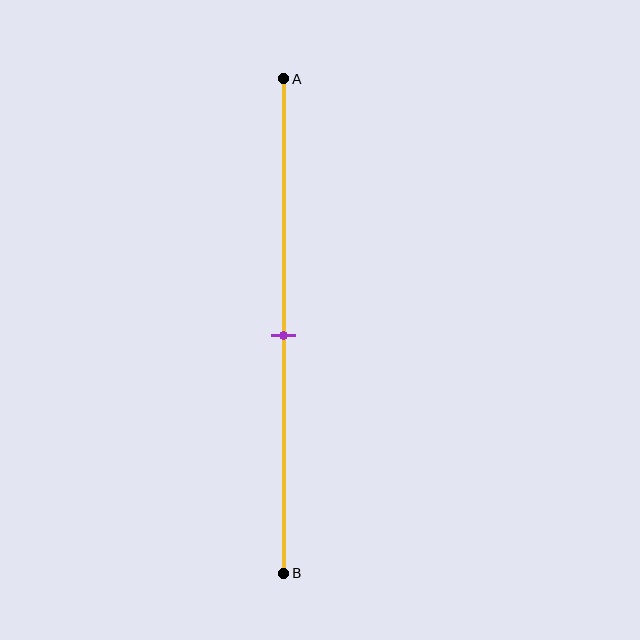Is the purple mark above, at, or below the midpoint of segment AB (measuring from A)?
The purple mark is approximately at the midpoint of segment AB.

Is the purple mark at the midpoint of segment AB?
Yes, the mark is approximately at the midpoint.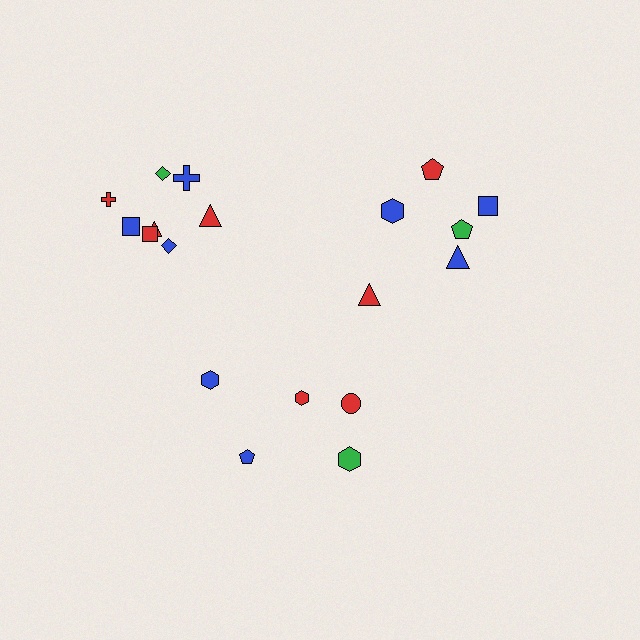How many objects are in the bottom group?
There are 5 objects.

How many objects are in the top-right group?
There are 6 objects.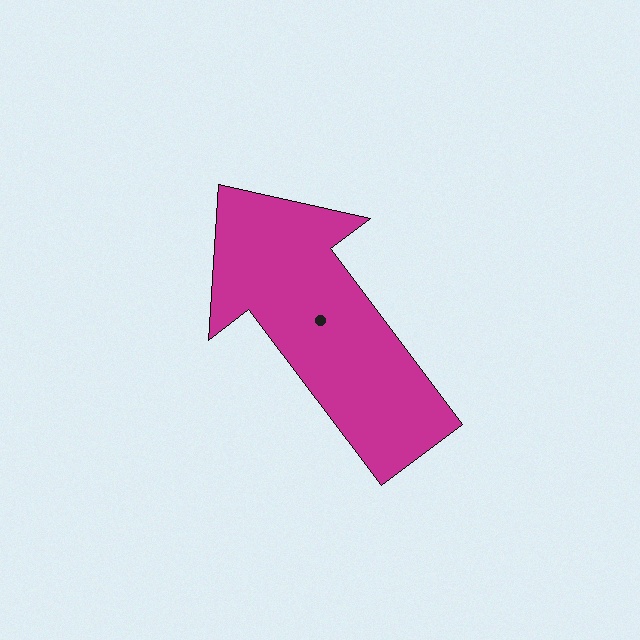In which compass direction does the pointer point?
Northwest.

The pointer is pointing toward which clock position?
Roughly 11 o'clock.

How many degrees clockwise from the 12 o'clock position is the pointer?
Approximately 323 degrees.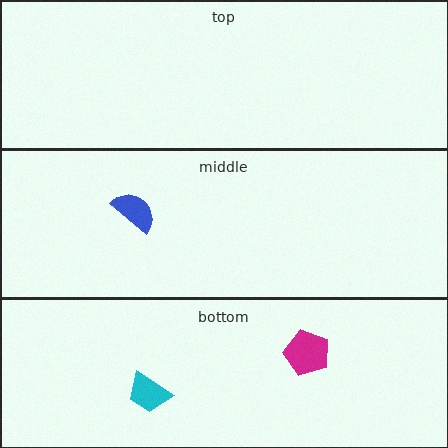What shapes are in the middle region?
The blue semicircle.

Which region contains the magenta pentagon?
The bottom region.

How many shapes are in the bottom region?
2.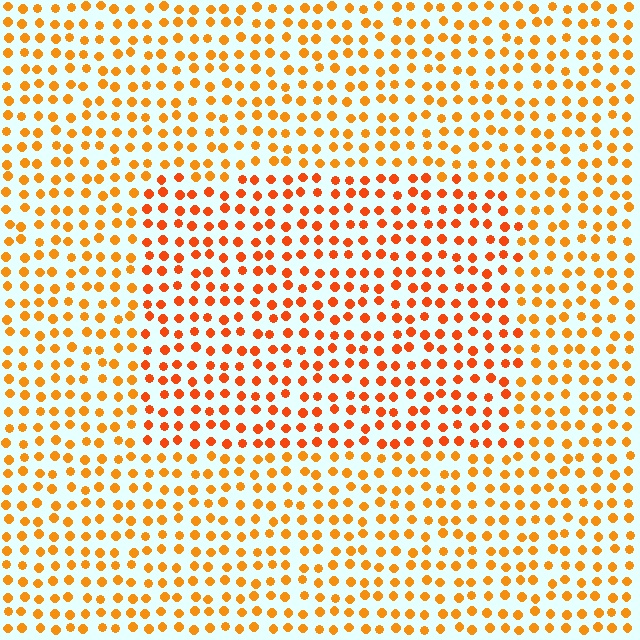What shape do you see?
I see a rectangle.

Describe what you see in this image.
The image is filled with small orange elements in a uniform arrangement. A rectangle-shaped region is visible where the elements are tinted to a slightly different hue, forming a subtle color boundary.